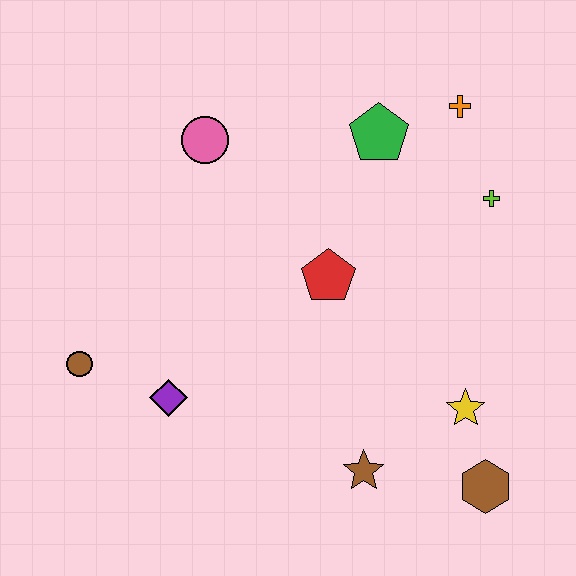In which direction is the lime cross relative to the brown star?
The lime cross is above the brown star.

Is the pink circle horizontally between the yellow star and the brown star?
No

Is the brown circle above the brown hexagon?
Yes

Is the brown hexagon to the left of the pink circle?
No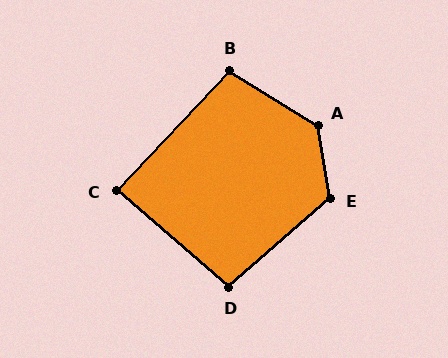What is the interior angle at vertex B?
Approximately 102 degrees (obtuse).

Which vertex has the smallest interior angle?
C, at approximately 87 degrees.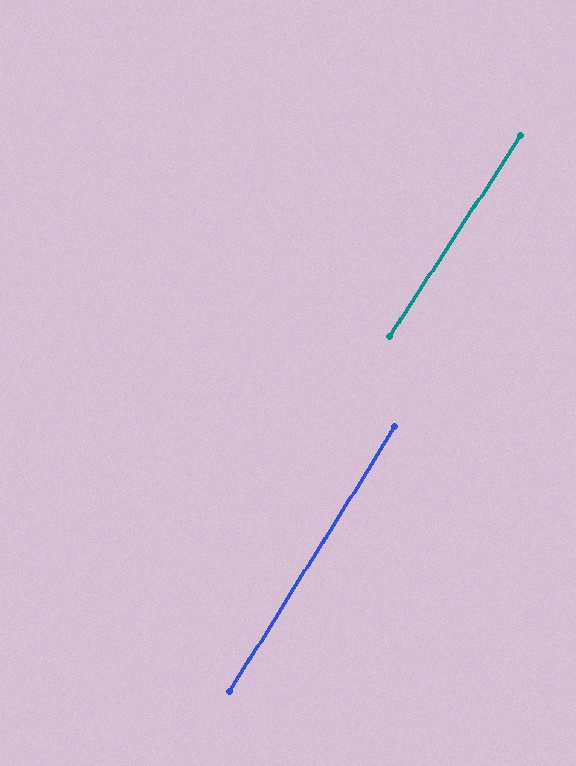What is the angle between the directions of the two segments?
Approximately 1 degree.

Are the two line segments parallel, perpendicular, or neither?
Parallel — their directions differ by only 1.1°.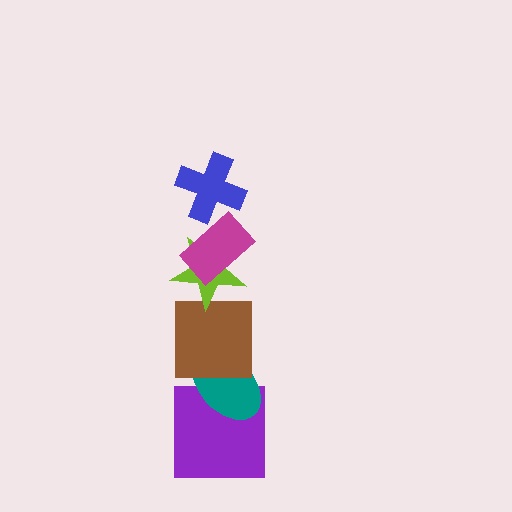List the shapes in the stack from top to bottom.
From top to bottom: the blue cross, the magenta rectangle, the lime star, the brown square, the teal ellipse, the purple square.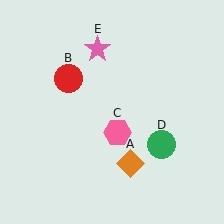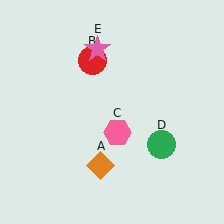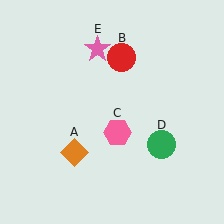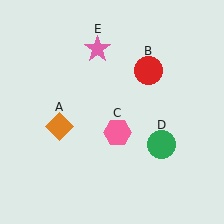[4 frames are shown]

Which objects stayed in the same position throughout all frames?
Pink hexagon (object C) and green circle (object D) and pink star (object E) remained stationary.